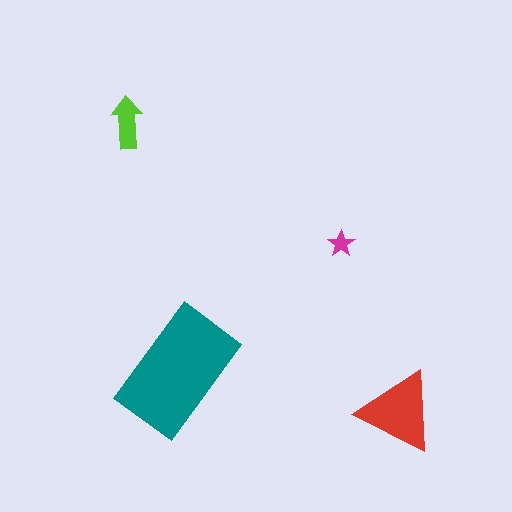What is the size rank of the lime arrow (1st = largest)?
3rd.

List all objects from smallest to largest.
The magenta star, the lime arrow, the red triangle, the teal rectangle.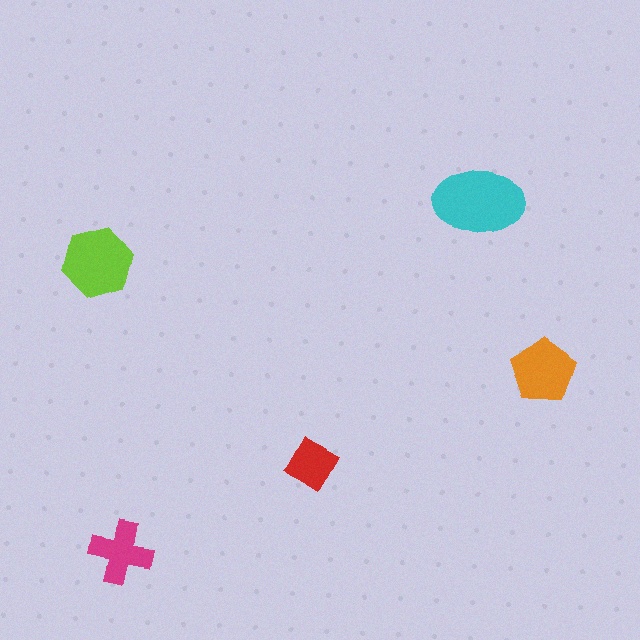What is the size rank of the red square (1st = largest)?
5th.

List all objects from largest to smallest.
The cyan ellipse, the lime hexagon, the orange pentagon, the magenta cross, the red square.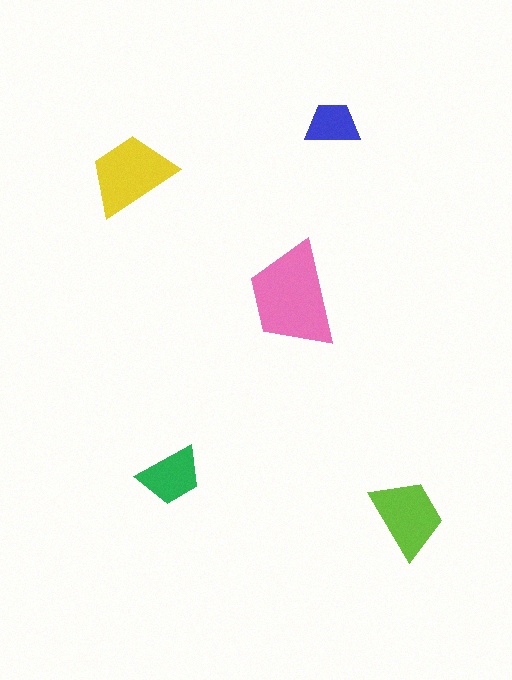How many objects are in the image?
There are 5 objects in the image.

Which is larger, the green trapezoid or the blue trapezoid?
The green one.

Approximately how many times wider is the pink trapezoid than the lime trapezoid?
About 1.5 times wider.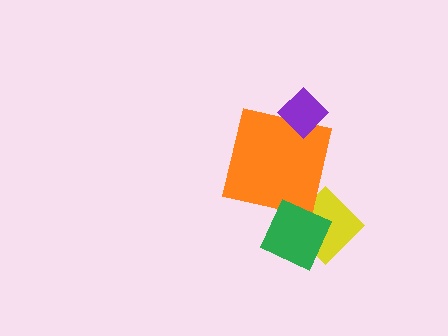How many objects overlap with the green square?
1 object overlaps with the green square.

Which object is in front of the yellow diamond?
The green square is in front of the yellow diamond.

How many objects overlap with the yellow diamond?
1 object overlaps with the yellow diamond.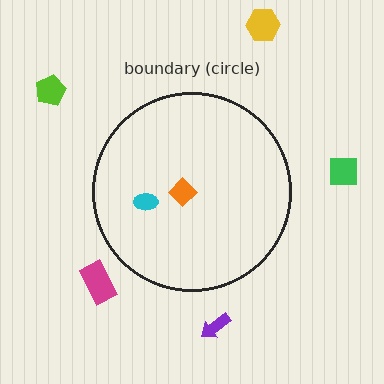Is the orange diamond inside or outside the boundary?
Inside.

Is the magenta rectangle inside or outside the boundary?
Outside.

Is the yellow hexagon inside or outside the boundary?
Outside.